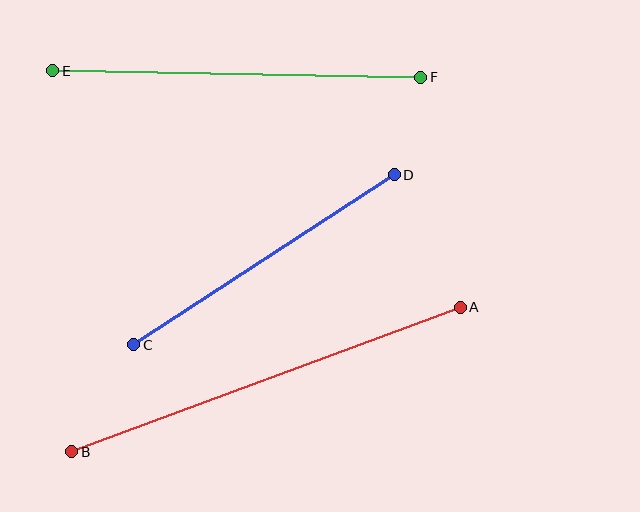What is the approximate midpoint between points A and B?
The midpoint is at approximately (266, 380) pixels.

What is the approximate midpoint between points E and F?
The midpoint is at approximately (237, 74) pixels.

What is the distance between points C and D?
The distance is approximately 311 pixels.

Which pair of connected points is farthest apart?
Points A and B are farthest apart.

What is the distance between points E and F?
The distance is approximately 368 pixels.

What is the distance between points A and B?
The distance is approximately 414 pixels.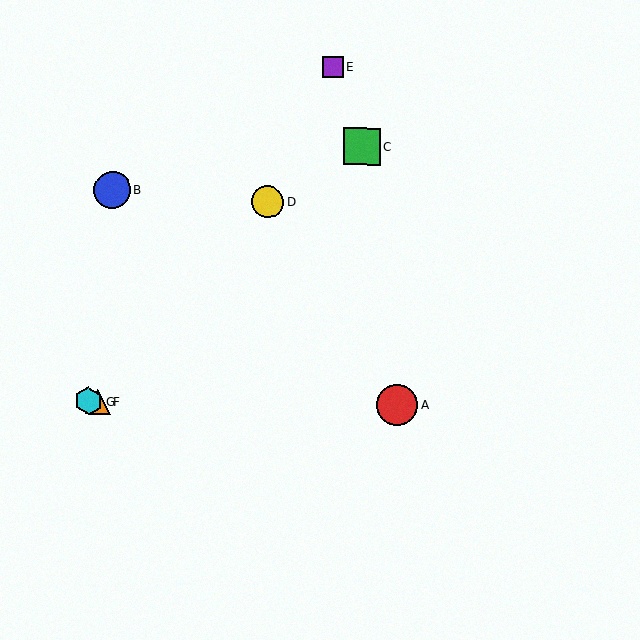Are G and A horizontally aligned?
Yes, both are at y≈401.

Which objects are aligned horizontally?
Objects A, F, G are aligned horizontally.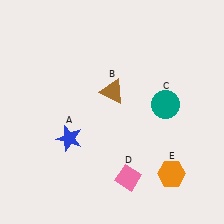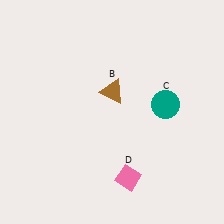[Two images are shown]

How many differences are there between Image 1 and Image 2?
There are 2 differences between the two images.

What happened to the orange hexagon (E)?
The orange hexagon (E) was removed in Image 2. It was in the bottom-right area of Image 1.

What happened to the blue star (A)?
The blue star (A) was removed in Image 2. It was in the bottom-left area of Image 1.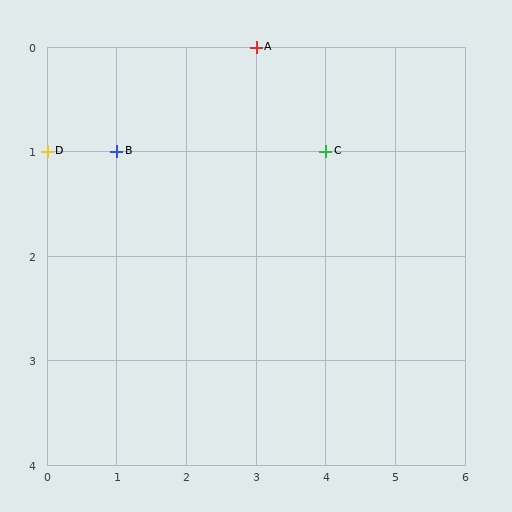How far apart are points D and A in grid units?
Points D and A are 3 columns and 1 row apart (about 3.2 grid units diagonally).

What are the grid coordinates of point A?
Point A is at grid coordinates (3, 0).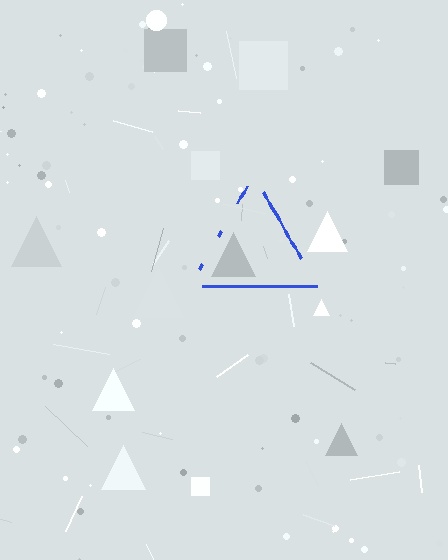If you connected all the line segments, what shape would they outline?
They would outline a triangle.